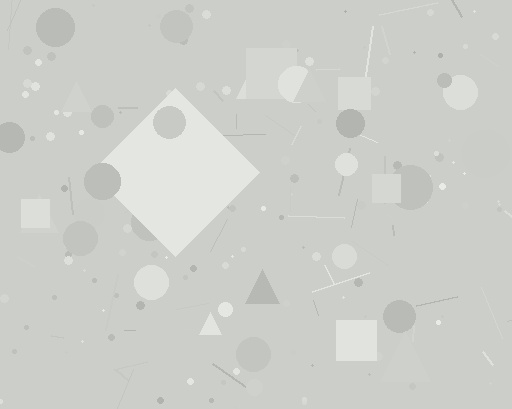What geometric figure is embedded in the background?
A diamond is embedded in the background.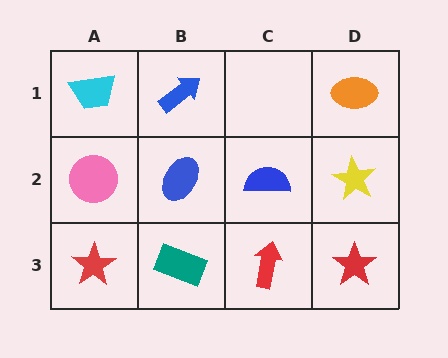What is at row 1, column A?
A cyan trapezoid.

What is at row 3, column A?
A red star.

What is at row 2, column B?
A blue ellipse.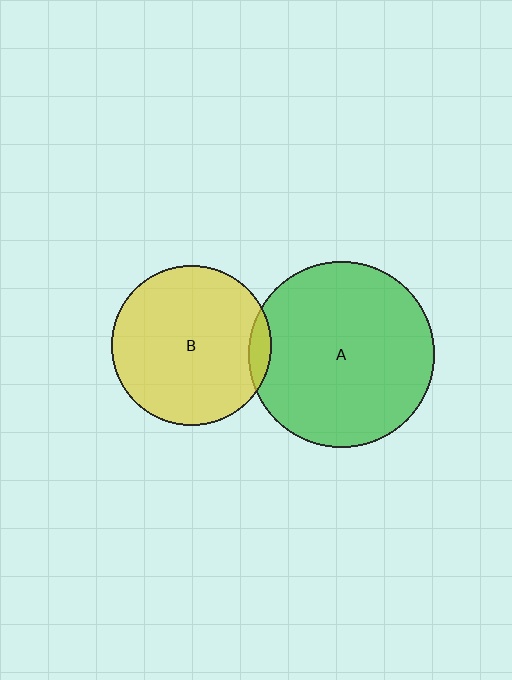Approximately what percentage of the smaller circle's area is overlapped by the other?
Approximately 5%.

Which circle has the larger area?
Circle A (green).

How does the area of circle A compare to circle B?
Approximately 1.4 times.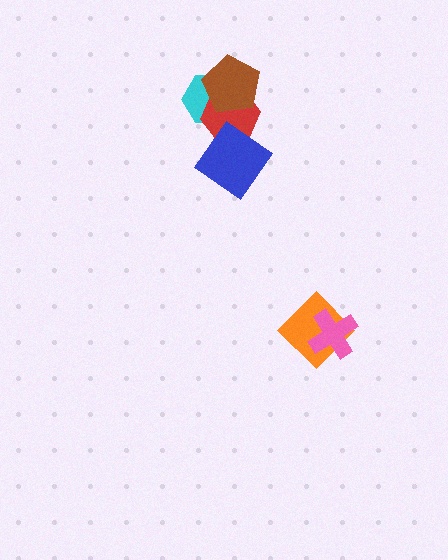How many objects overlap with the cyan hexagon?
2 objects overlap with the cyan hexagon.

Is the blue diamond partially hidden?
No, no other shape covers it.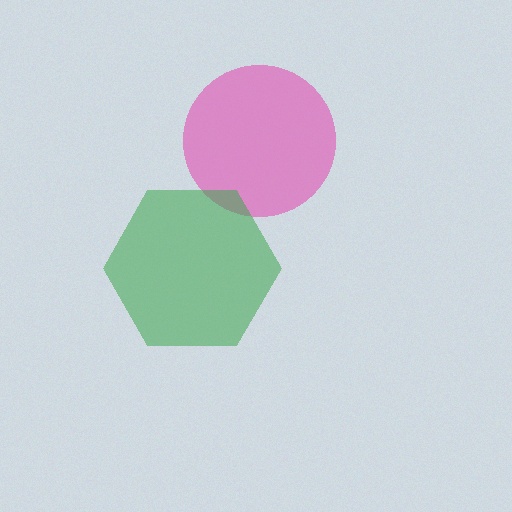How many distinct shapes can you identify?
There are 2 distinct shapes: a pink circle, a green hexagon.